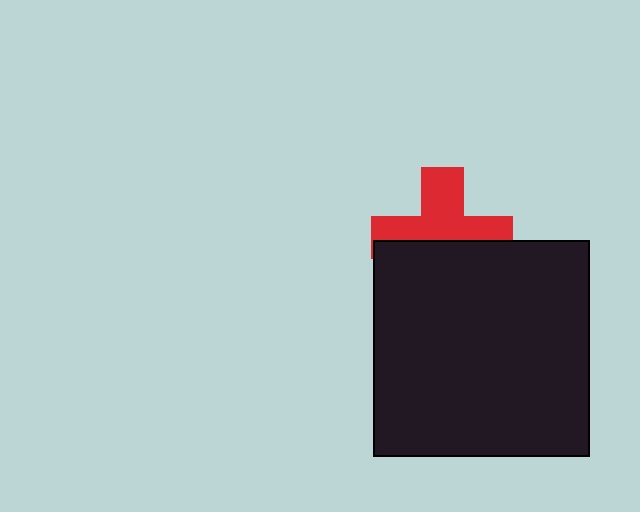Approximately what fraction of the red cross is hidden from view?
Roughly 47% of the red cross is hidden behind the black square.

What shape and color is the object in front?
The object in front is a black square.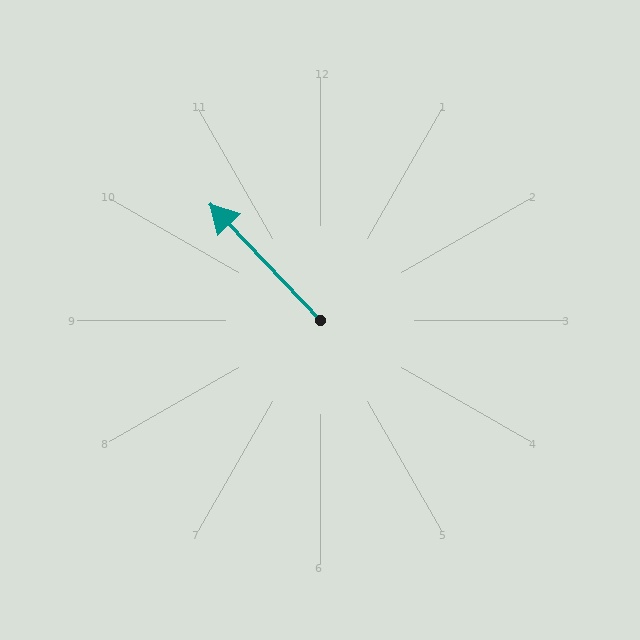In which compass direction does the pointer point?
Northwest.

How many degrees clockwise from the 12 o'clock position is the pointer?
Approximately 317 degrees.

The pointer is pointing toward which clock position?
Roughly 11 o'clock.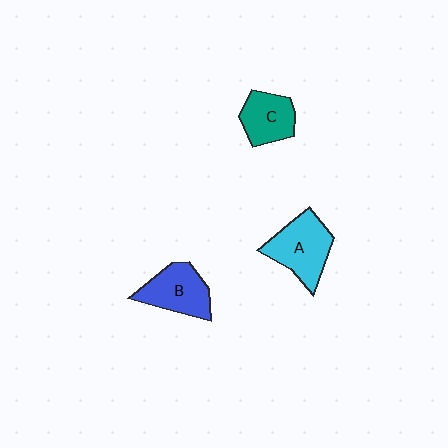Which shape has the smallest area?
Shape C (teal).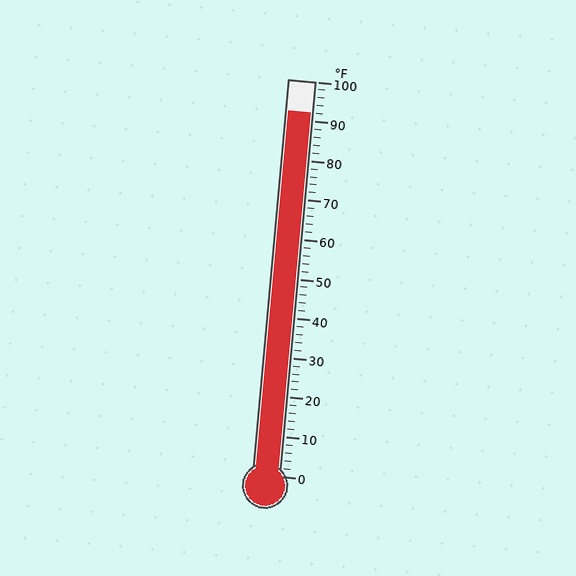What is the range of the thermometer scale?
The thermometer scale ranges from 0°F to 100°F.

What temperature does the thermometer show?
The thermometer shows approximately 92°F.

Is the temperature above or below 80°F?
The temperature is above 80°F.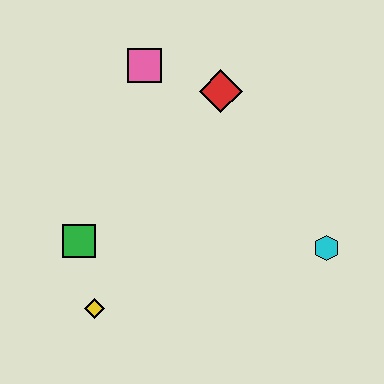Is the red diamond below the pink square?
Yes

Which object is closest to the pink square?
The red diamond is closest to the pink square.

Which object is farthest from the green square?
The cyan hexagon is farthest from the green square.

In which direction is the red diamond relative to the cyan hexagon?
The red diamond is above the cyan hexagon.